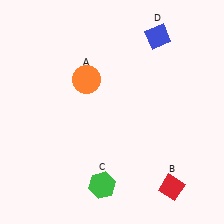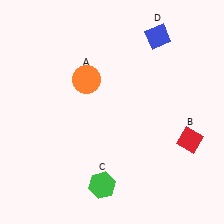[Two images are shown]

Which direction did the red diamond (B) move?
The red diamond (B) moved up.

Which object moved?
The red diamond (B) moved up.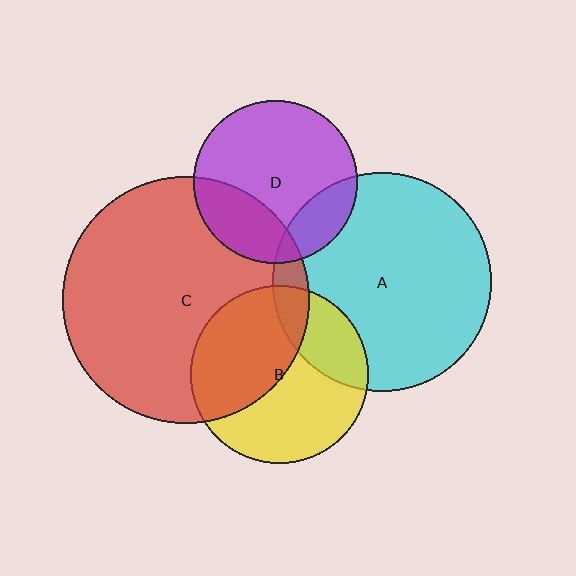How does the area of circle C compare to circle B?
Approximately 1.9 times.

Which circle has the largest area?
Circle C (red).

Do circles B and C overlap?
Yes.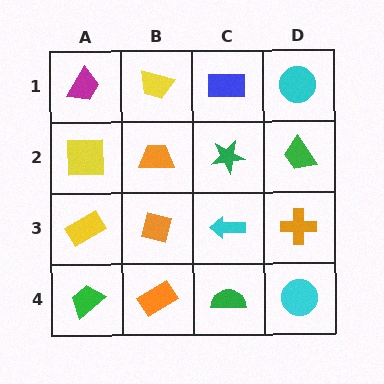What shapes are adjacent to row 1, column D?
A green trapezoid (row 2, column D), a blue rectangle (row 1, column C).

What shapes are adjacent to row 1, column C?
A green star (row 2, column C), a yellow trapezoid (row 1, column B), a cyan circle (row 1, column D).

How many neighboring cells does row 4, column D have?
2.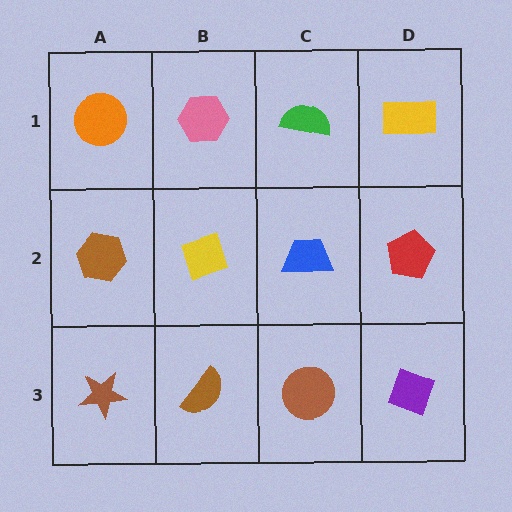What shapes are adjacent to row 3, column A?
A brown hexagon (row 2, column A), a brown semicircle (row 3, column B).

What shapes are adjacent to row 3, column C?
A blue trapezoid (row 2, column C), a brown semicircle (row 3, column B), a purple diamond (row 3, column D).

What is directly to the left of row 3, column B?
A brown star.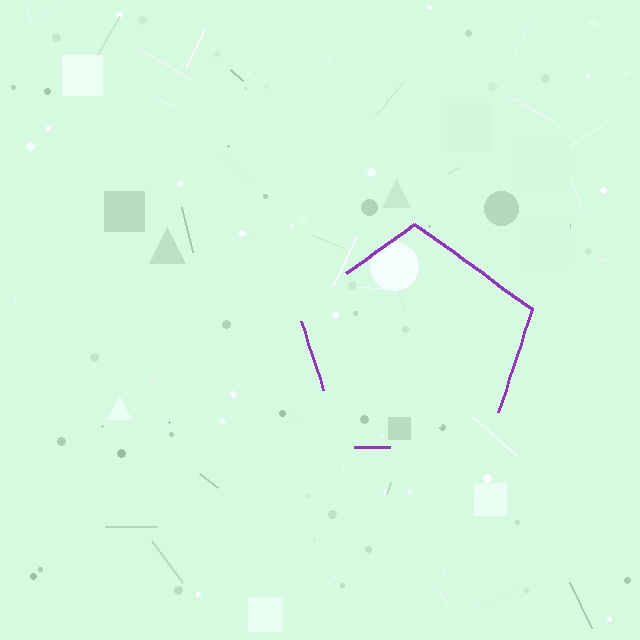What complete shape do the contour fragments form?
The contour fragments form a pentagon.